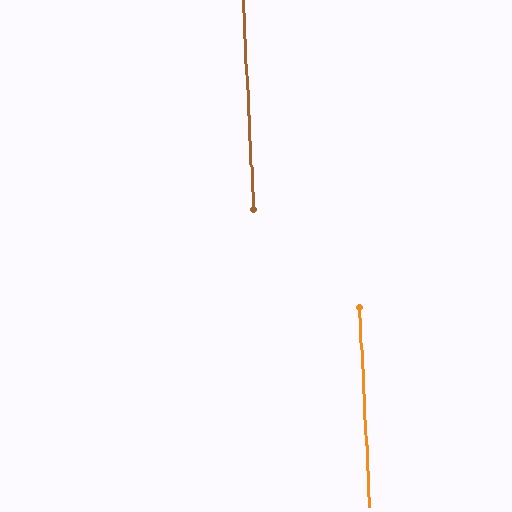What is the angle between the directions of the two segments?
Approximately 0 degrees.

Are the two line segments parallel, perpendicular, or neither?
Parallel — their directions differ by only 0.1°.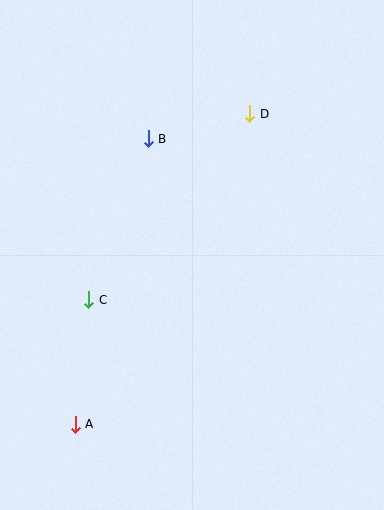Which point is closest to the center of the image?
Point C at (89, 300) is closest to the center.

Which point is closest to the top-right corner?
Point D is closest to the top-right corner.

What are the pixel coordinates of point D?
Point D is at (250, 114).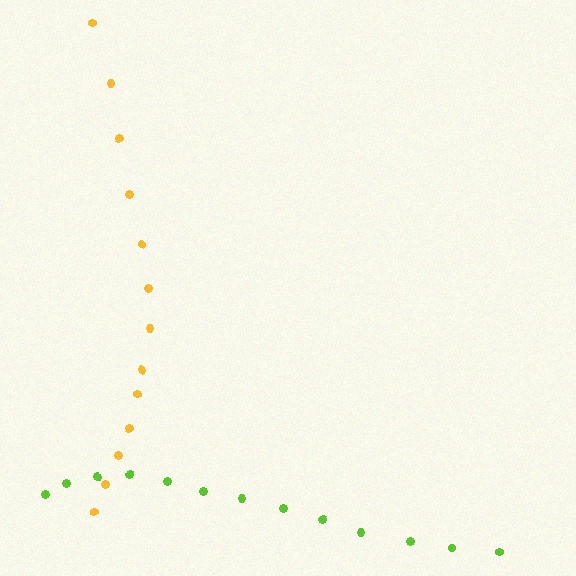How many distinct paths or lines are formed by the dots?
There are 2 distinct paths.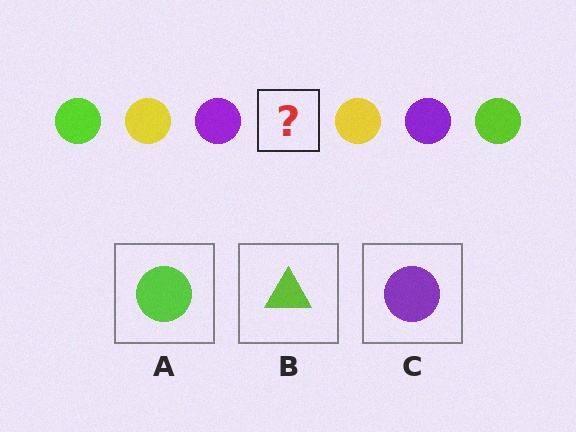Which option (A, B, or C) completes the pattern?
A.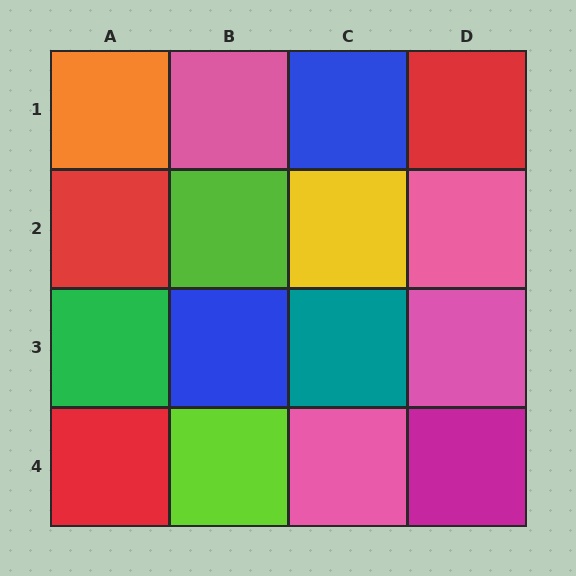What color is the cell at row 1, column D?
Red.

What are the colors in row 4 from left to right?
Red, lime, pink, magenta.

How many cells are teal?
1 cell is teal.